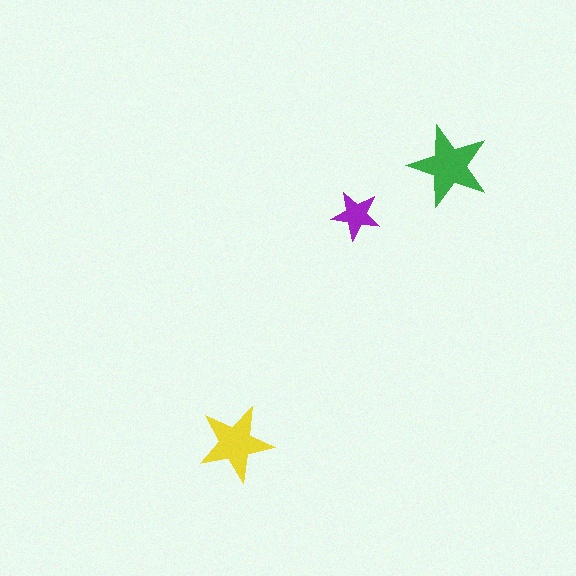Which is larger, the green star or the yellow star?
The green one.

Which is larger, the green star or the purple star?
The green one.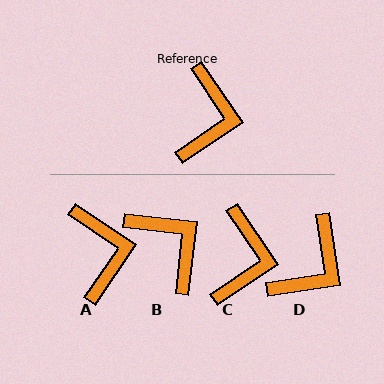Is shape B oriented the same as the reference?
No, it is off by about 49 degrees.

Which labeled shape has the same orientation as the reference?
C.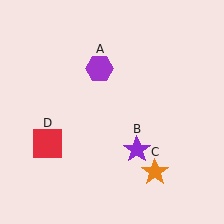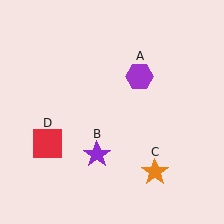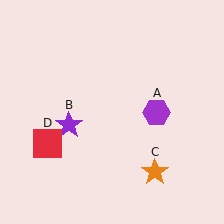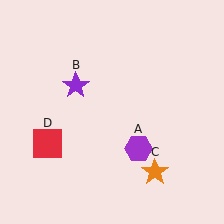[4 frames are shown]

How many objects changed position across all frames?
2 objects changed position: purple hexagon (object A), purple star (object B).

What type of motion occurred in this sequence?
The purple hexagon (object A), purple star (object B) rotated clockwise around the center of the scene.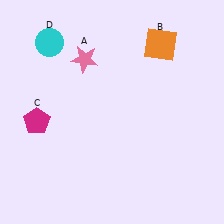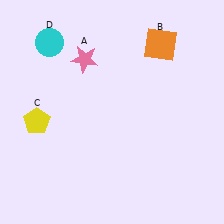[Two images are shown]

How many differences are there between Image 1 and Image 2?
There is 1 difference between the two images.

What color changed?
The pentagon (C) changed from magenta in Image 1 to yellow in Image 2.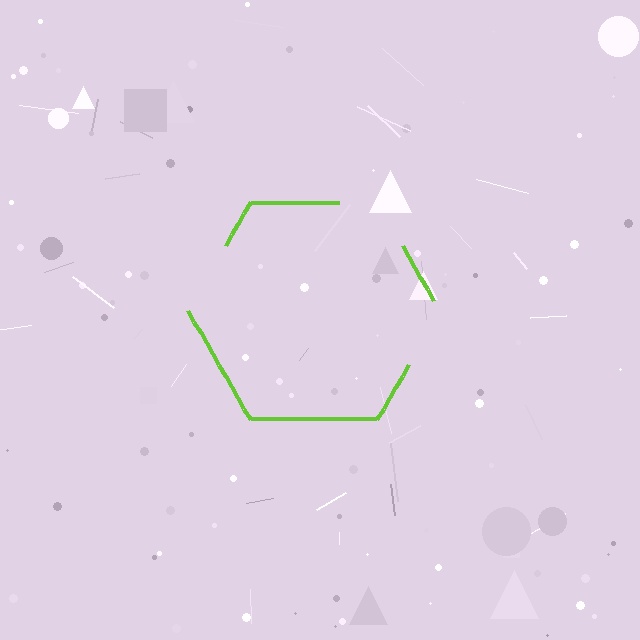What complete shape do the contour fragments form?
The contour fragments form a hexagon.